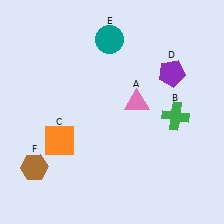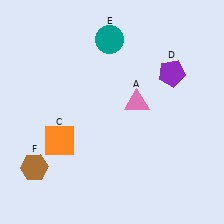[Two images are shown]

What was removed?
The green cross (B) was removed in Image 2.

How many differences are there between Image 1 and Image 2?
There is 1 difference between the two images.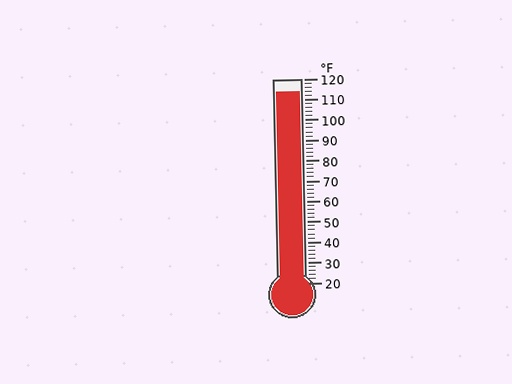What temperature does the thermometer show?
The thermometer shows approximately 114°F.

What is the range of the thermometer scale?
The thermometer scale ranges from 20°F to 120°F.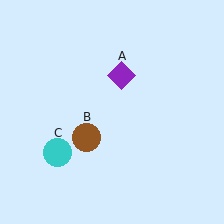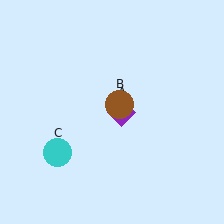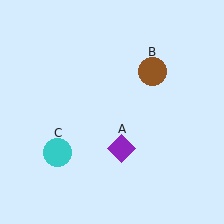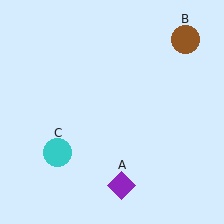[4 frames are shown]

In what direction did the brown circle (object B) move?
The brown circle (object B) moved up and to the right.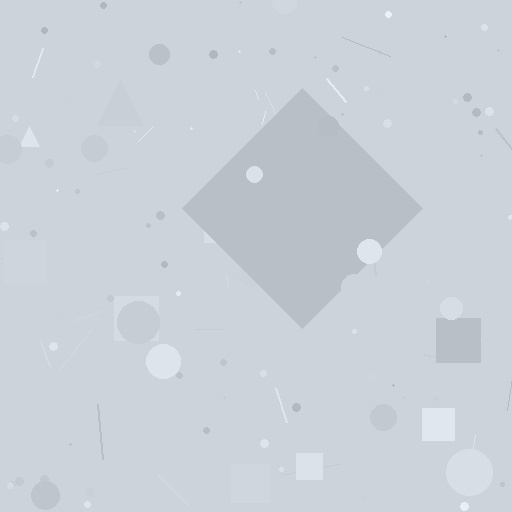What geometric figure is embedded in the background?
A diamond is embedded in the background.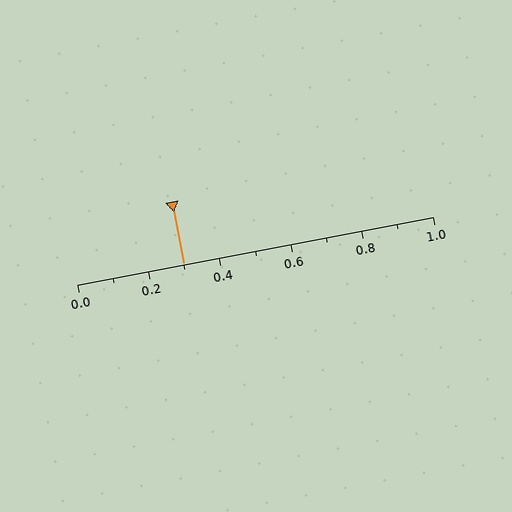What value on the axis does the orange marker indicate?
The marker indicates approximately 0.3.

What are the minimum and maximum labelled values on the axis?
The axis runs from 0.0 to 1.0.